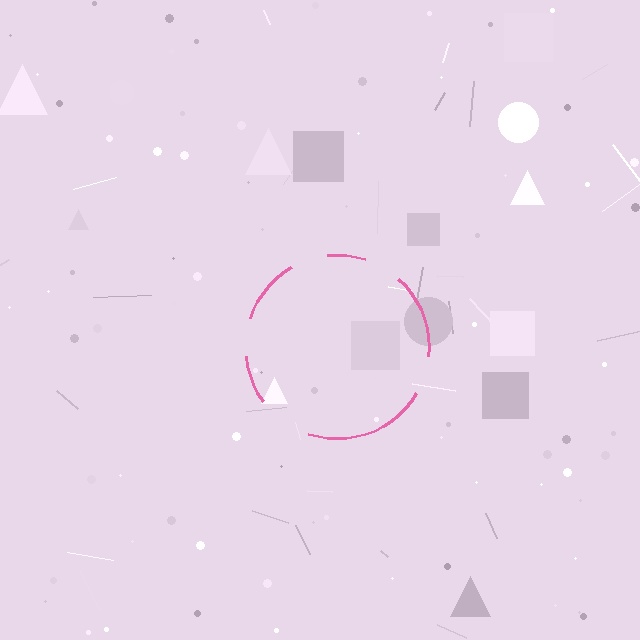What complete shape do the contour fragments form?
The contour fragments form a circle.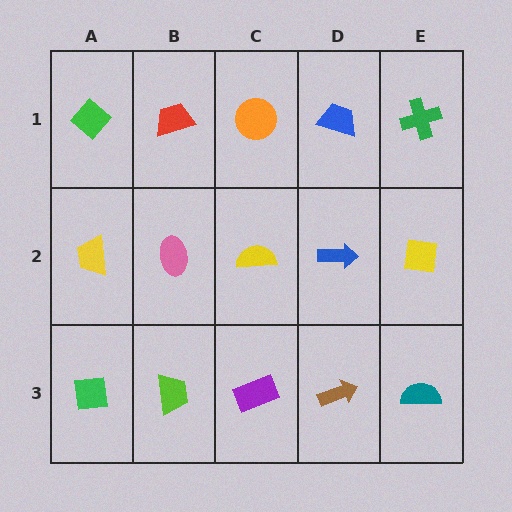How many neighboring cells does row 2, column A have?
3.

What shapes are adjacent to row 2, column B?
A red trapezoid (row 1, column B), a lime trapezoid (row 3, column B), a yellow trapezoid (row 2, column A), a yellow semicircle (row 2, column C).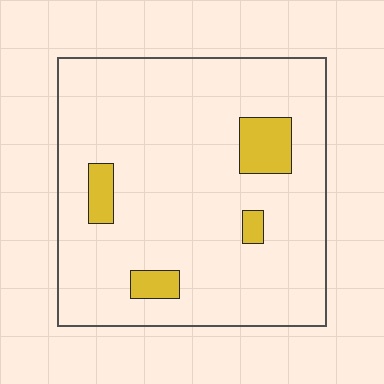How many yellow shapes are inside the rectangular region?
4.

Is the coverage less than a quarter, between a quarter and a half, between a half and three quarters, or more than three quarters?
Less than a quarter.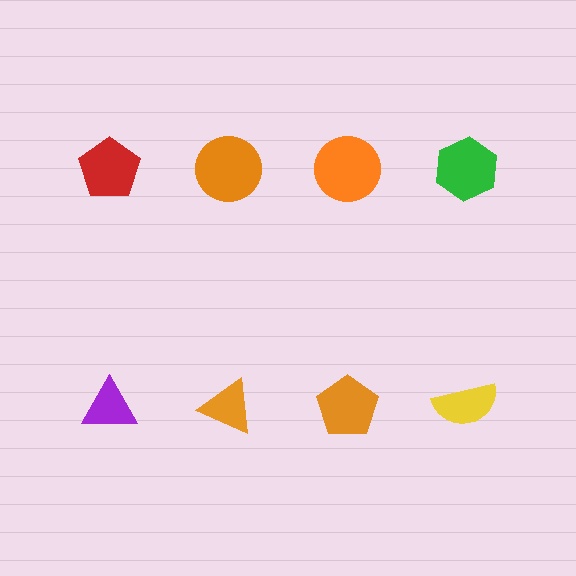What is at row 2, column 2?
An orange triangle.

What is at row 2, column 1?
A purple triangle.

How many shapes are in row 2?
4 shapes.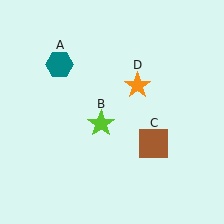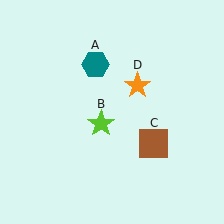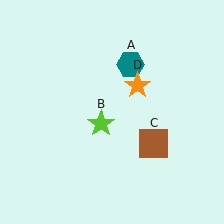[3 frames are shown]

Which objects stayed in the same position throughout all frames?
Lime star (object B) and brown square (object C) and orange star (object D) remained stationary.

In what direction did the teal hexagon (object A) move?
The teal hexagon (object A) moved right.